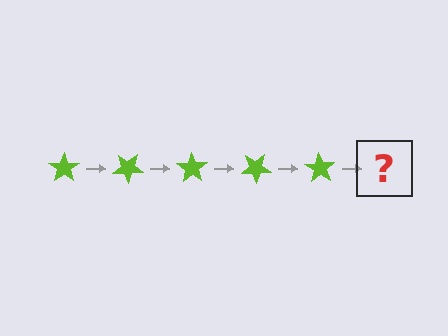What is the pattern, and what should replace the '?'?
The pattern is that the star rotates 35 degrees each step. The '?' should be a lime star rotated 175 degrees.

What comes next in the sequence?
The next element should be a lime star rotated 175 degrees.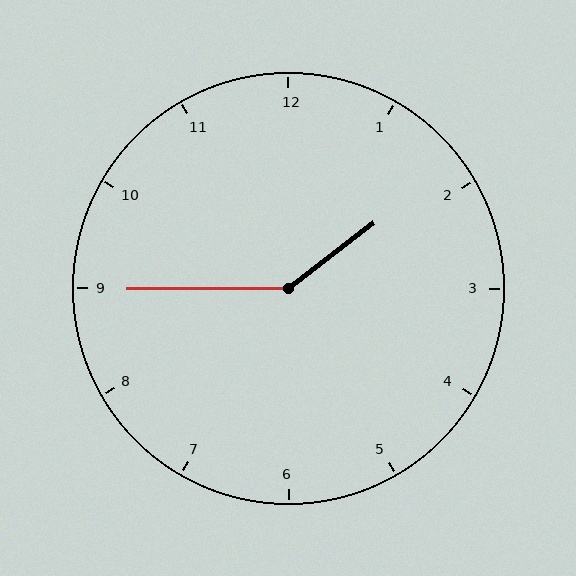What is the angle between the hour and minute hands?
Approximately 142 degrees.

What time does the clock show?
1:45.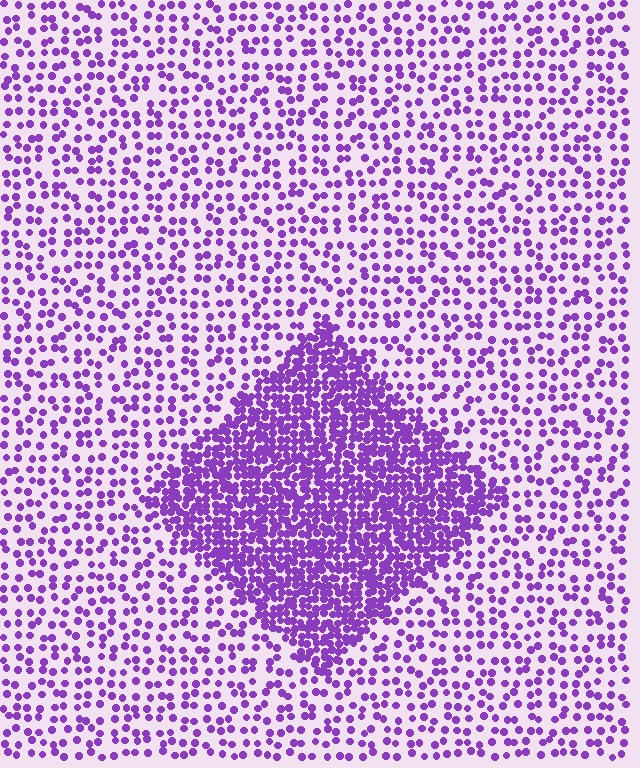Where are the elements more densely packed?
The elements are more densely packed inside the diamond boundary.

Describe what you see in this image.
The image contains small purple elements arranged at two different densities. A diamond-shaped region is visible where the elements are more densely packed than the surrounding area.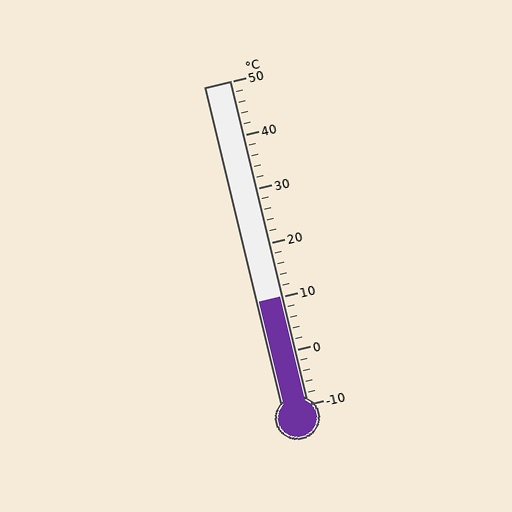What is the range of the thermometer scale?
The thermometer scale ranges from -10°C to 50°C.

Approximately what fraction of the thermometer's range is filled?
The thermometer is filled to approximately 35% of its range.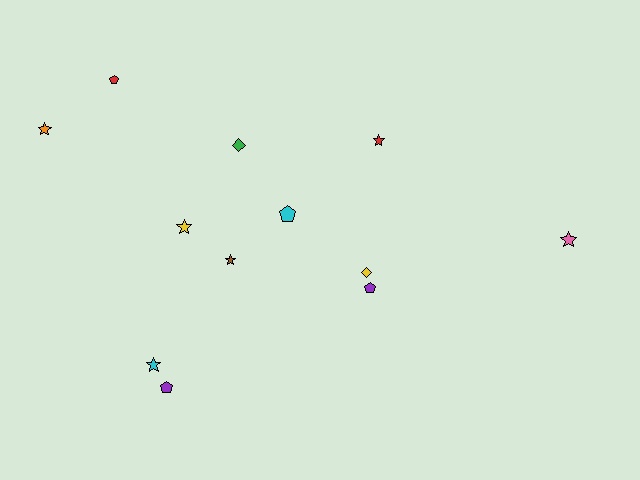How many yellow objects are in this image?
There are 2 yellow objects.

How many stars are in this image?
There are 6 stars.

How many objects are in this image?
There are 12 objects.